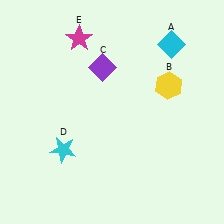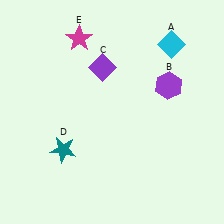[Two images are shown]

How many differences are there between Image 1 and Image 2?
There are 2 differences between the two images.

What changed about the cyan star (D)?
In Image 1, D is cyan. In Image 2, it changed to teal.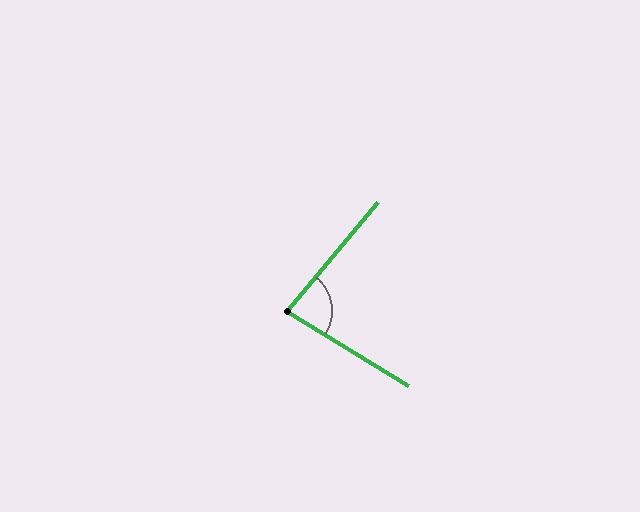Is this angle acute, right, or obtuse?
It is acute.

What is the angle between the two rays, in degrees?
Approximately 82 degrees.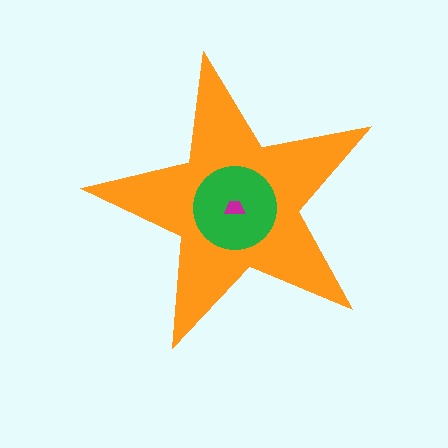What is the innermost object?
The magenta trapezoid.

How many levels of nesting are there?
3.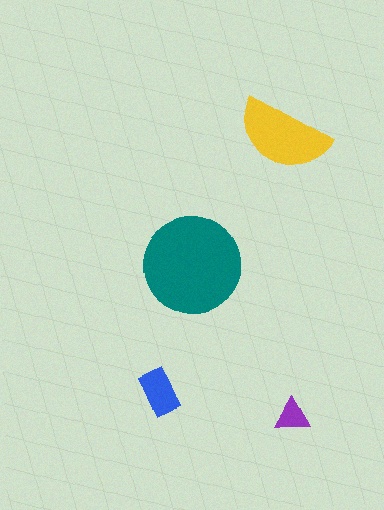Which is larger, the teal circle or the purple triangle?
The teal circle.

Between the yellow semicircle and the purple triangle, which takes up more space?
The yellow semicircle.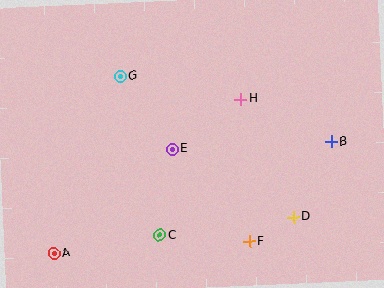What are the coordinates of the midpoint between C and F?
The midpoint between C and F is at (205, 238).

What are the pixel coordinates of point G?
Point G is at (120, 76).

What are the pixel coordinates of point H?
Point H is at (241, 99).